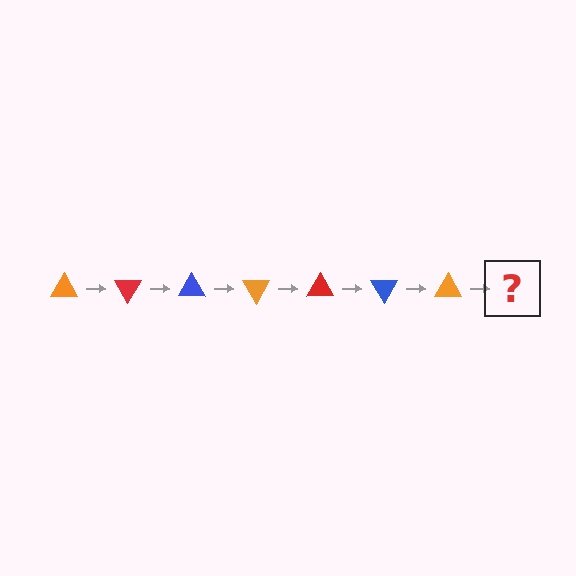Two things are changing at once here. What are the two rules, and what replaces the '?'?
The two rules are that it rotates 60 degrees each step and the color cycles through orange, red, and blue. The '?' should be a red triangle, rotated 420 degrees from the start.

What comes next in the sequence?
The next element should be a red triangle, rotated 420 degrees from the start.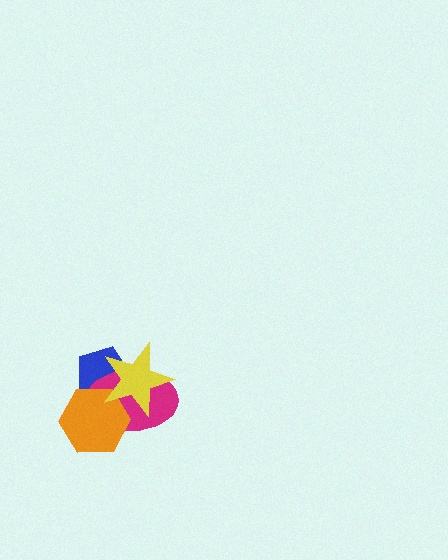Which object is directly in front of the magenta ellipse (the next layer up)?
The orange hexagon is directly in front of the magenta ellipse.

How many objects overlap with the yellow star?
3 objects overlap with the yellow star.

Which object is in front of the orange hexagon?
The yellow star is in front of the orange hexagon.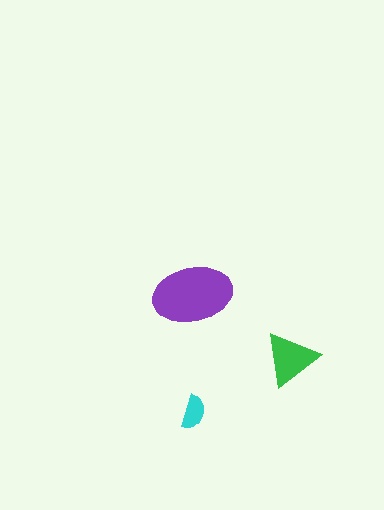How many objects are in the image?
There are 3 objects in the image.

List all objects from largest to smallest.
The purple ellipse, the green triangle, the cyan semicircle.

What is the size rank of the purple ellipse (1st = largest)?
1st.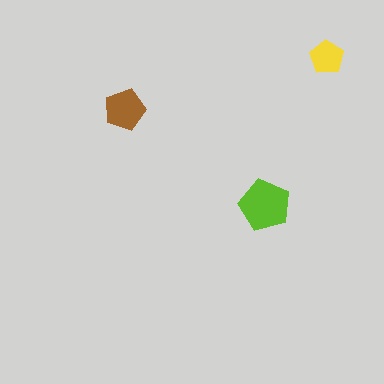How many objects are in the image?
There are 3 objects in the image.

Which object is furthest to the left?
The brown pentagon is leftmost.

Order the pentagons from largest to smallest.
the lime one, the brown one, the yellow one.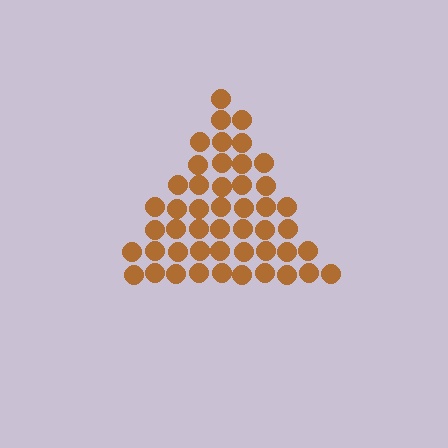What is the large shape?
The large shape is a triangle.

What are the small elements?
The small elements are circles.